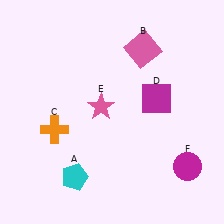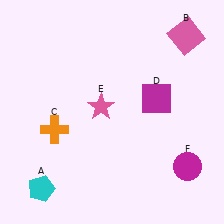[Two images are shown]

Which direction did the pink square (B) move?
The pink square (B) moved right.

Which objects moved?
The objects that moved are: the cyan pentagon (A), the pink square (B).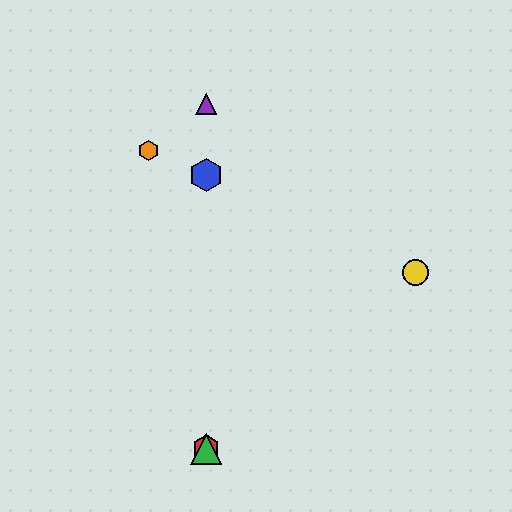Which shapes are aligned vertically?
The red hexagon, the blue hexagon, the green triangle, the purple triangle are aligned vertically.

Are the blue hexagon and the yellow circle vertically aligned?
No, the blue hexagon is at x≈206 and the yellow circle is at x≈416.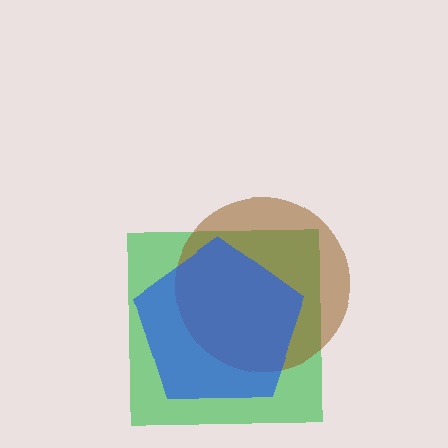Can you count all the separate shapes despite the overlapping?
Yes, there are 3 separate shapes.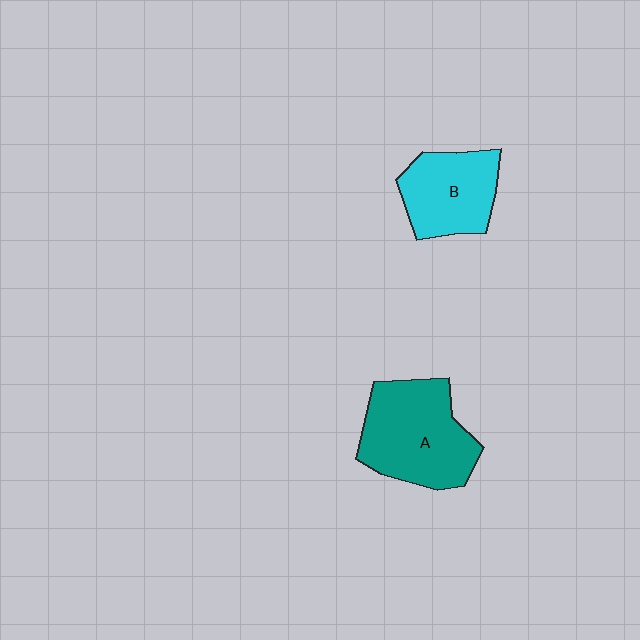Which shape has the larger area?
Shape A (teal).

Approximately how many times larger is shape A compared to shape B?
Approximately 1.4 times.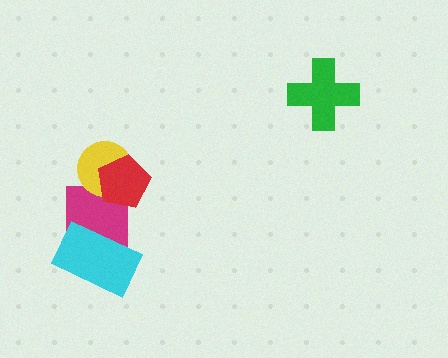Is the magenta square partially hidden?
Yes, it is partially covered by another shape.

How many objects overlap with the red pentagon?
2 objects overlap with the red pentagon.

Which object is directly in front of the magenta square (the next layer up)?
The yellow circle is directly in front of the magenta square.